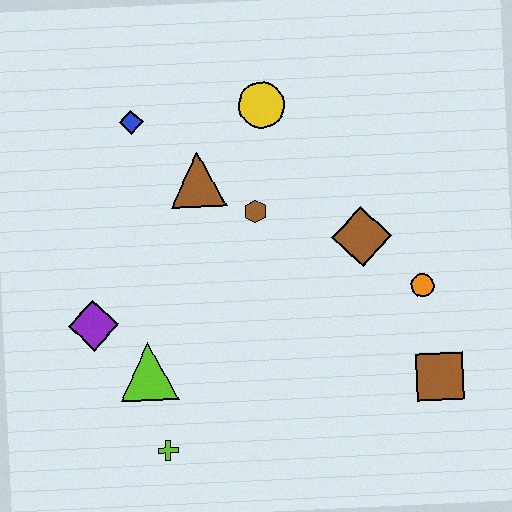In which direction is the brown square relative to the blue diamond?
The brown square is to the right of the blue diamond.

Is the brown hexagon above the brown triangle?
No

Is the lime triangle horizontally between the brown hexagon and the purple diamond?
Yes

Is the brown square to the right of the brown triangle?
Yes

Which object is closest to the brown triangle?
The brown hexagon is closest to the brown triangle.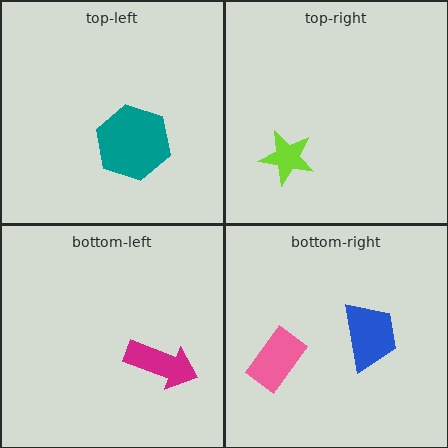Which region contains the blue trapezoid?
The bottom-right region.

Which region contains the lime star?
The top-right region.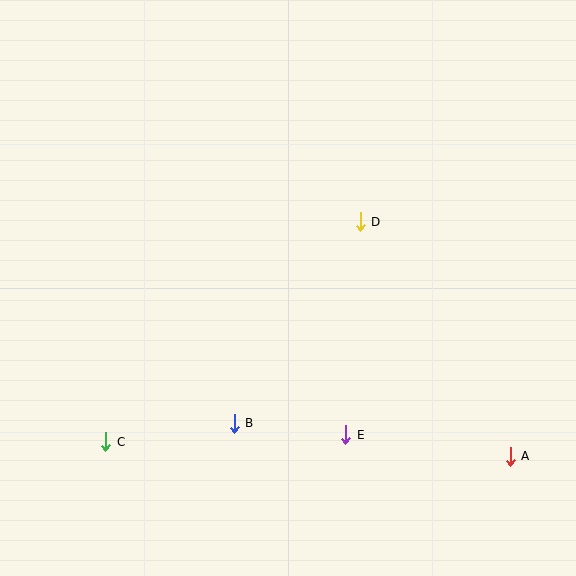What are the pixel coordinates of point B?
Point B is at (234, 423).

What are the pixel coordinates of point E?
Point E is at (346, 435).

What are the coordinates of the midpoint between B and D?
The midpoint between B and D is at (297, 323).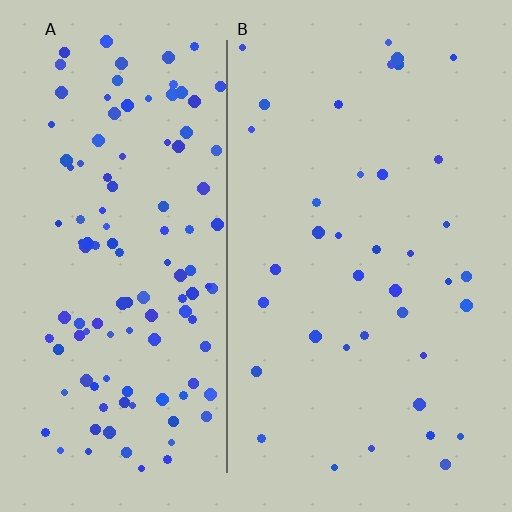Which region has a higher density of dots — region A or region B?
A (the left).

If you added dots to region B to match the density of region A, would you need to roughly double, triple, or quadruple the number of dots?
Approximately triple.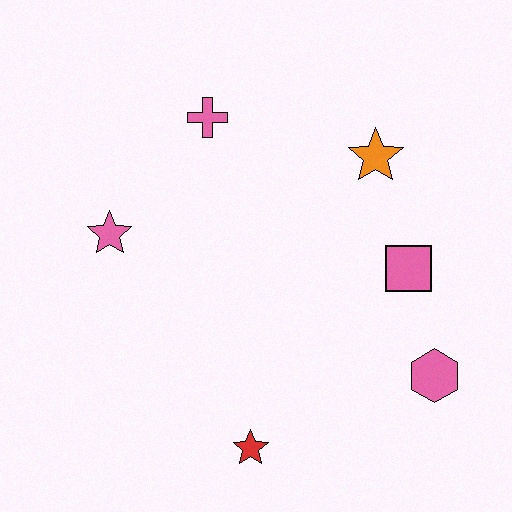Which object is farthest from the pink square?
The pink star is farthest from the pink square.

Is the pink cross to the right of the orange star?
No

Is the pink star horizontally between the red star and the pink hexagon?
No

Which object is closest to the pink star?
The pink cross is closest to the pink star.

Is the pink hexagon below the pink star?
Yes